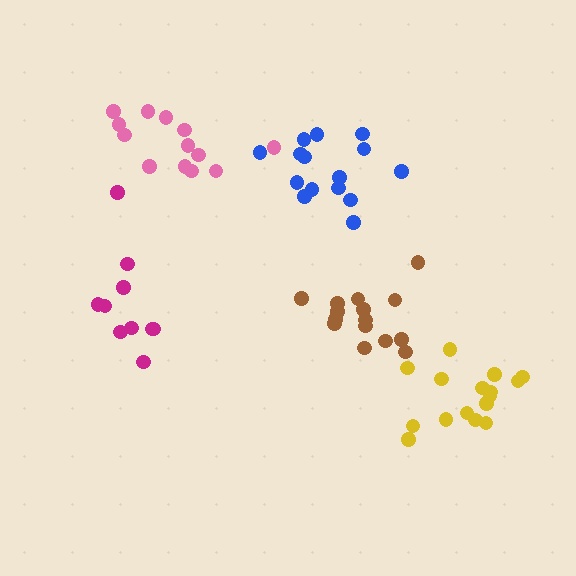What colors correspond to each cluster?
The clusters are colored: blue, pink, yellow, brown, magenta.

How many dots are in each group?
Group 1: 15 dots, Group 2: 13 dots, Group 3: 16 dots, Group 4: 15 dots, Group 5: 10 dots (69 total).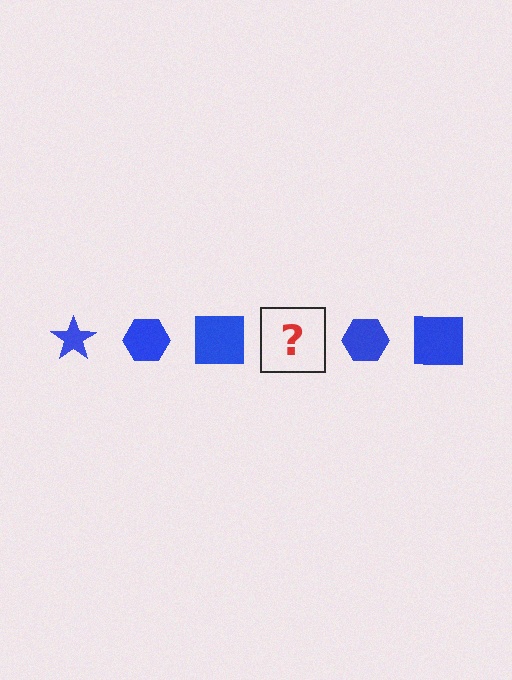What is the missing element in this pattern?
The missing element is a blue star.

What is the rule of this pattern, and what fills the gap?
The rule is that the pattern cycles through star, hexagon, square shapes in blue. The gap should be filled with a blue star.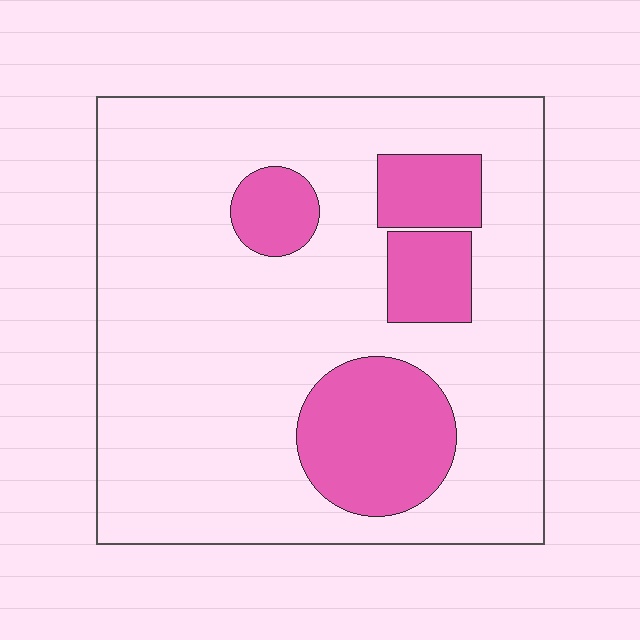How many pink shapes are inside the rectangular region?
4.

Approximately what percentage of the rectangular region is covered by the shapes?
Approximately 20%.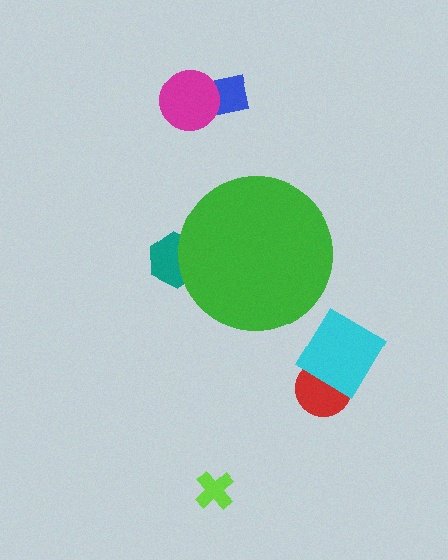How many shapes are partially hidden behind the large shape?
1 shape is partially hidden.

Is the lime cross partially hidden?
No, the lime cross is fully visible.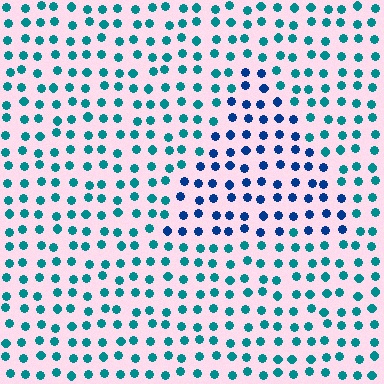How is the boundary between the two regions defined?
The boundary is defined purely by a slight shift in hue (about 36 degrees). Spacing, size, and orientation are identical on both sides.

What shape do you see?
I see a triangle.